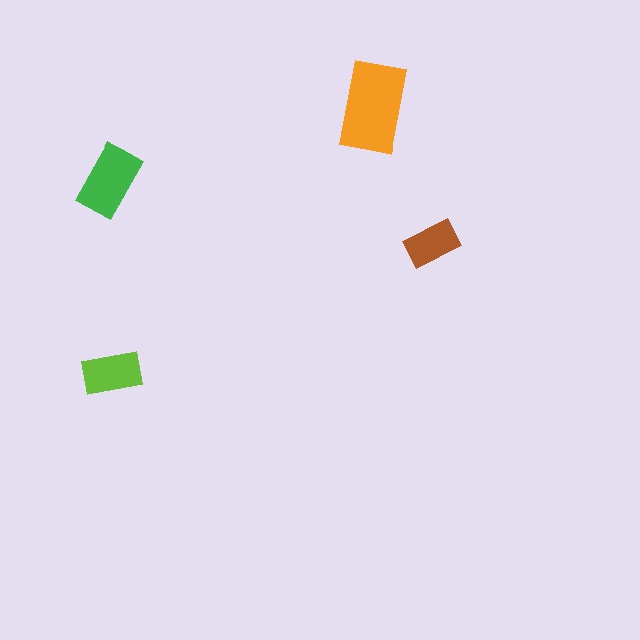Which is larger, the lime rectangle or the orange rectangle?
The orange one.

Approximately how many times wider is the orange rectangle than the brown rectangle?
About 1.5 times wider.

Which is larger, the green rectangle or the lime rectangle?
The green one.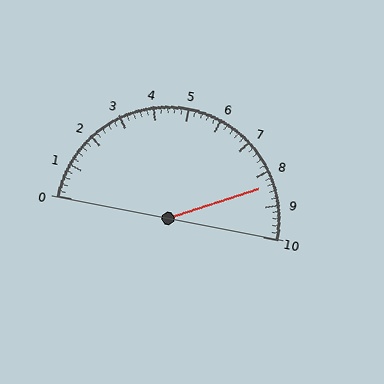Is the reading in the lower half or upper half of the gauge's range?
The reading is in the upper half of the range (0 to 10).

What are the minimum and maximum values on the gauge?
The gauge ranges from 0 to 10.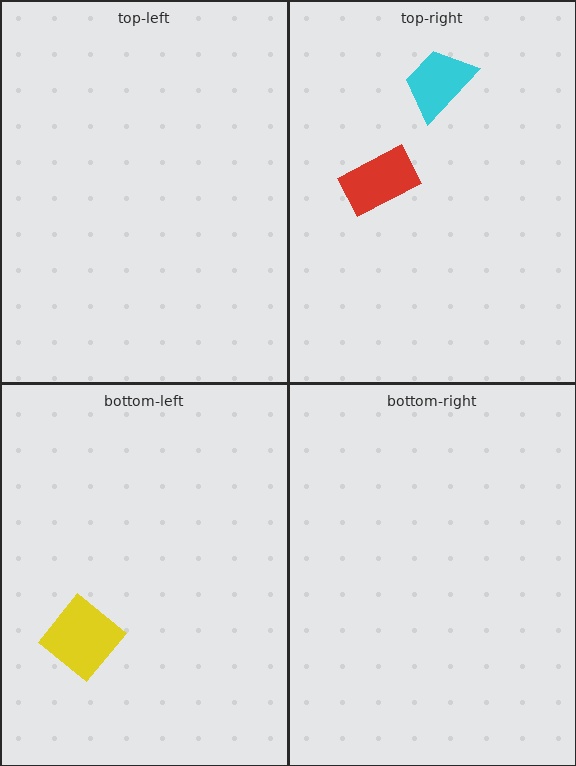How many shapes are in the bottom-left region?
1.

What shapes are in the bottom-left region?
The yellow diamond.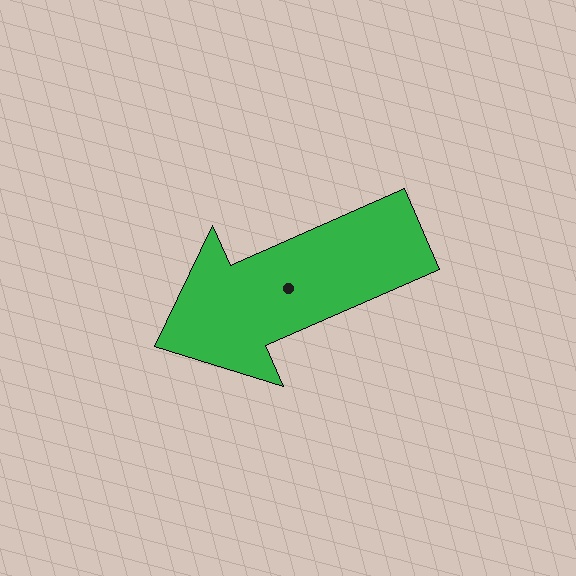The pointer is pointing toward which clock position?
Roughly 8 o'clock.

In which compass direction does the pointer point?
Southwest.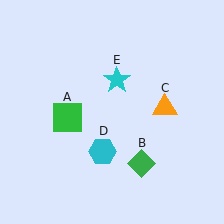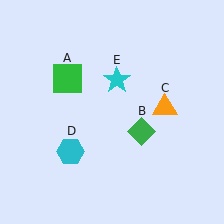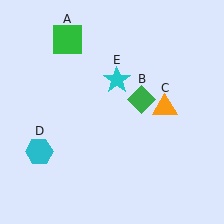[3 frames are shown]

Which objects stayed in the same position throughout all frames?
Orange triangle (object C) and cyan star (object E) remained stationary.